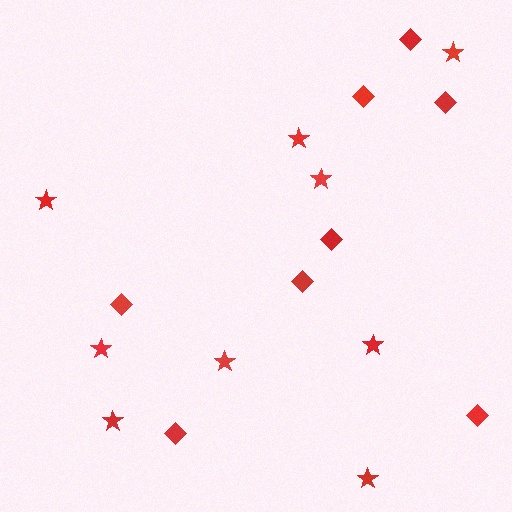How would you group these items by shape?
There are 2 groups: one group of stars (9) and one group of diamonds (8).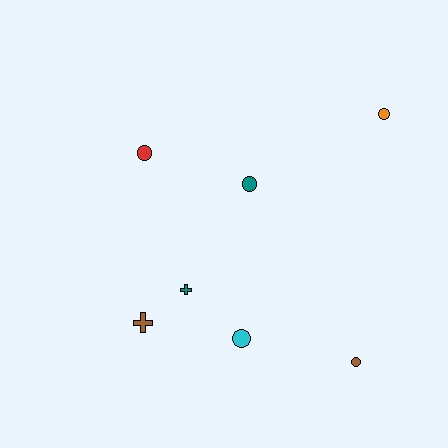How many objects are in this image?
There are 7 objects.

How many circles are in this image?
There are 5 circles.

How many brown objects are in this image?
There are 2 brown objects.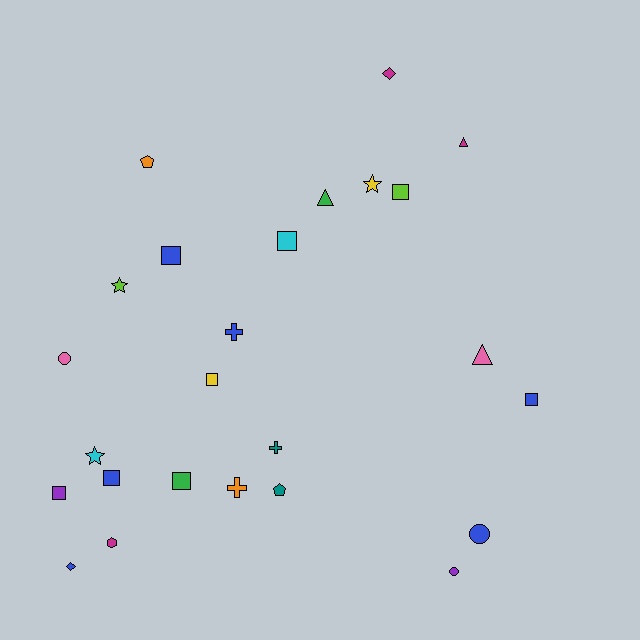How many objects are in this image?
There are 25 objects.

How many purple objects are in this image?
There are 2 purple objects.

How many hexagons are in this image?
There is 1 hexagon.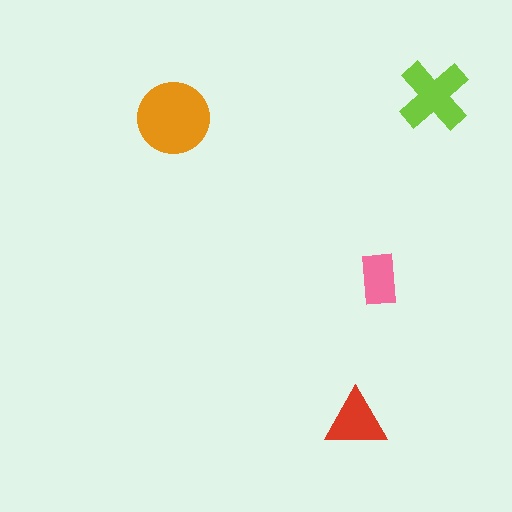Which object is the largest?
The orange circle.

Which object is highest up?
The lime cross is topmost.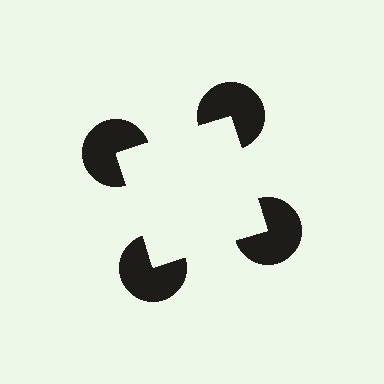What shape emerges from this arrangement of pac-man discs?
An illusory square — its edges are inferred from the aligned wedge cuts in the pac-man discs, not physically drawn.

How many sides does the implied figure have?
4 sides.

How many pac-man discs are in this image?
There are 4 — one at each vertex of the illusory square.